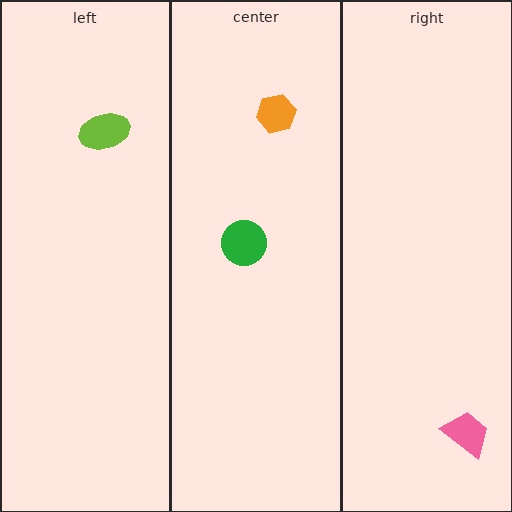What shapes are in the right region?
The pink trapezoid.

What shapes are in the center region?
The green circle, the orange hexagon.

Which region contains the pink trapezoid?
The right region.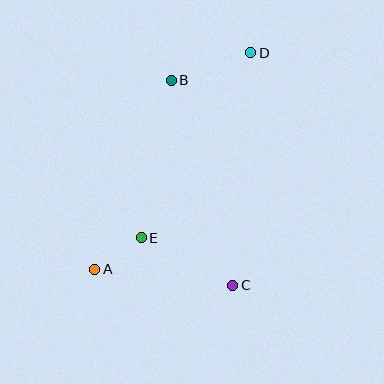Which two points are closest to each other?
Points A and E are closest to each other.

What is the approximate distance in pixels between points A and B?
The distance between A and B is approximately 203 pixels.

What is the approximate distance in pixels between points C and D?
The distance between C and D is approximately 233 pixels.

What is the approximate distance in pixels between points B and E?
The distance between B and E is approximately 160 pixels.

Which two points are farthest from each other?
Points A and D are farthest from each other.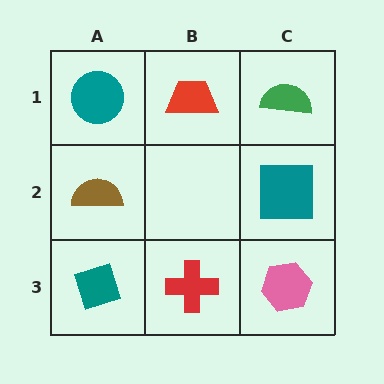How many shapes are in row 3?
3 shapes.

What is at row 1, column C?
A green semicircle.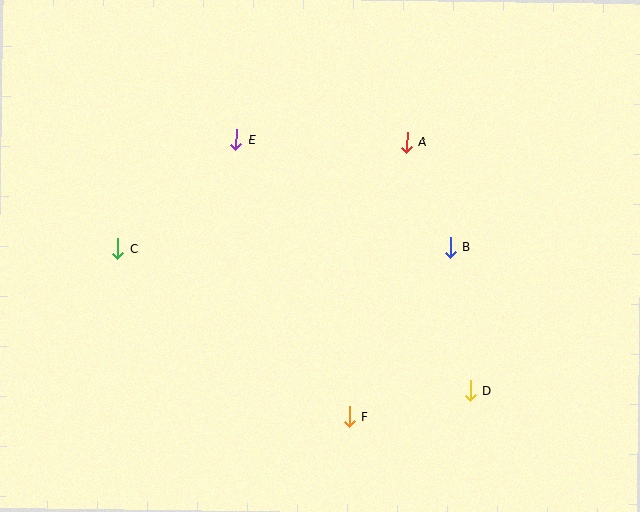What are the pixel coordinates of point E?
Point E is at (236, 140).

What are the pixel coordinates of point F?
Point F is at (349, 417).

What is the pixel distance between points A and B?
The distance between A and B is 114 pixels.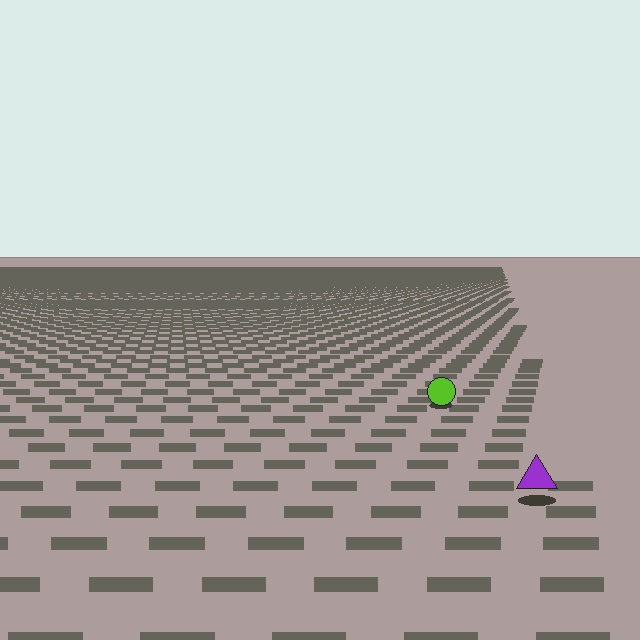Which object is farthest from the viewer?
The lime circle is farthest from the viewer. It appears smaller and the ground texture around it is denser.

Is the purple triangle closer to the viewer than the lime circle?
Yes. The purple triangle is closer — you can tell from the texture gradient: the ground texture is coarser near it.